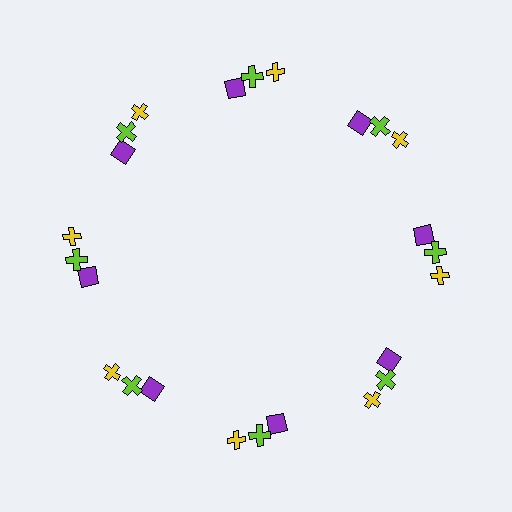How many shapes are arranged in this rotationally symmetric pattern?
There are 24 shapes, arranged in 8 groups of 3.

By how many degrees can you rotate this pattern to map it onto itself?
The pattern maps onto itself every 45 degrees of rotation.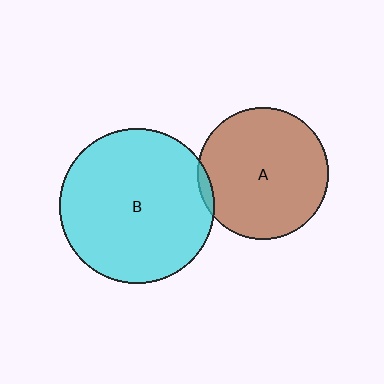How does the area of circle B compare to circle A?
Approximately 1.4 times.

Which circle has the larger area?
Circle B (cyan).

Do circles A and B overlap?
Yes.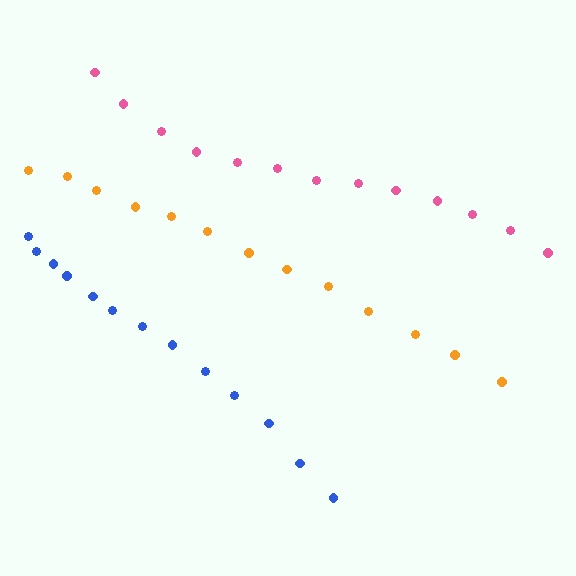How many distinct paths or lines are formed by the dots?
There are 3 distinct paths.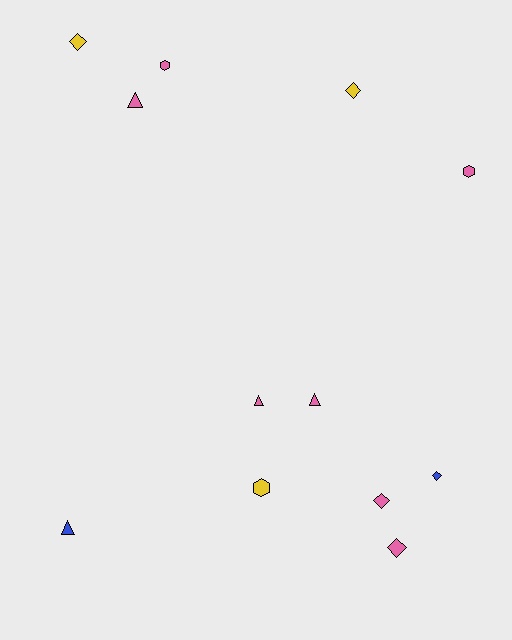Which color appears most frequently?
Pink, with 7 objects.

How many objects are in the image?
There are 12 objects.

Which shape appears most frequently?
Diamond, with 5 objects.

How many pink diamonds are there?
There are 2 pink diamonds.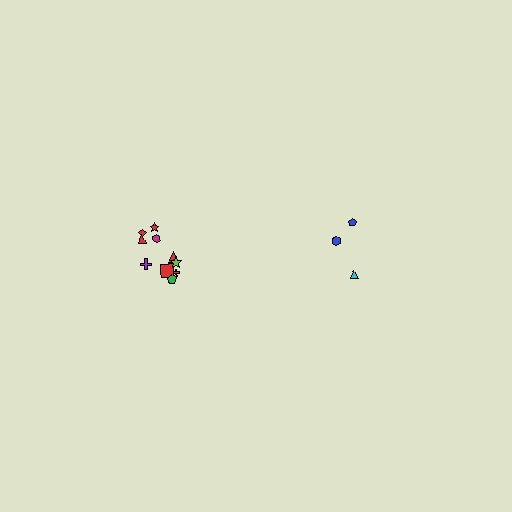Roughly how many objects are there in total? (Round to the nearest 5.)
Roughly 15 objects in total.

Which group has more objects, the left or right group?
The left group.